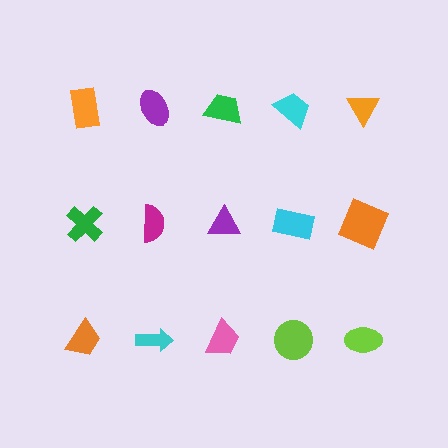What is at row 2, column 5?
An orange square.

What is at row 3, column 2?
A cyan arrow.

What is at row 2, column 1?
A green cross.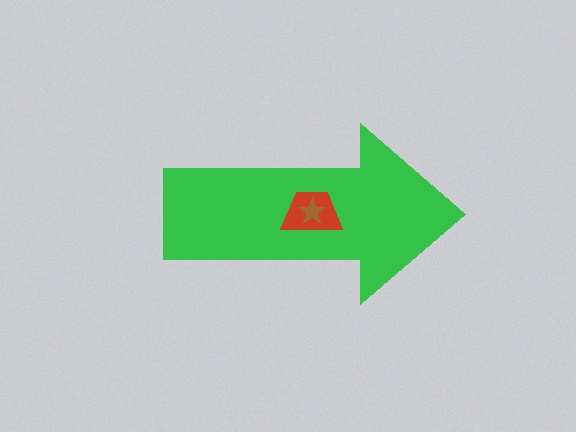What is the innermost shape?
The brown star.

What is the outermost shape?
The green arrow.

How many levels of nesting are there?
3.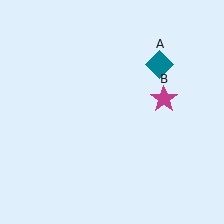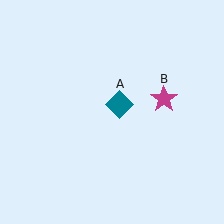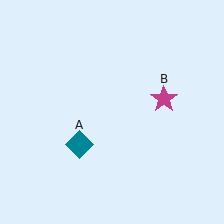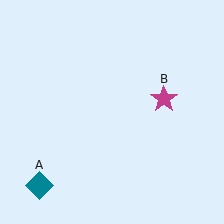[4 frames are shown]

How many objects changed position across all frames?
1 object changed position: teal diamond (object A).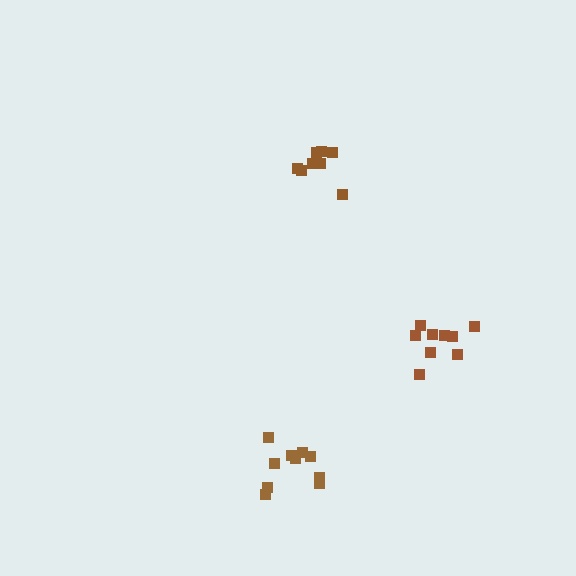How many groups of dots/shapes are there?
There are 3 groups.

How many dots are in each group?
Group 1: 8 dots, Group 2: 10 dots, Group 3: 9 dots (27 total).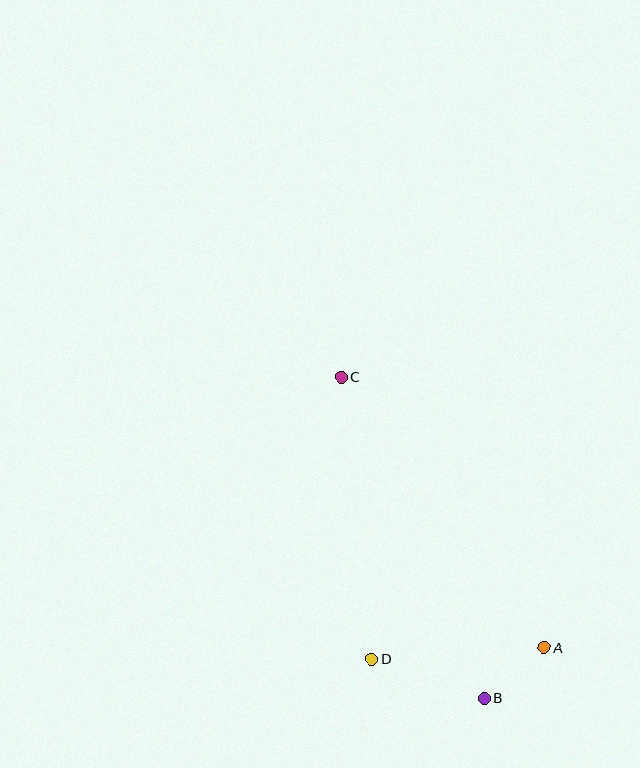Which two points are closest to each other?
Points A and B are closest to each other.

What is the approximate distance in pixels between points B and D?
The distance between B and D is approximately 119 pixels.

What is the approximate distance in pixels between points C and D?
The distance between C and D is approximately 284 pixels.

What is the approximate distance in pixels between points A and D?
The distance between A and D is approximately 173 pixels.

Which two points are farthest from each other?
Points B and C are farthest from each other.